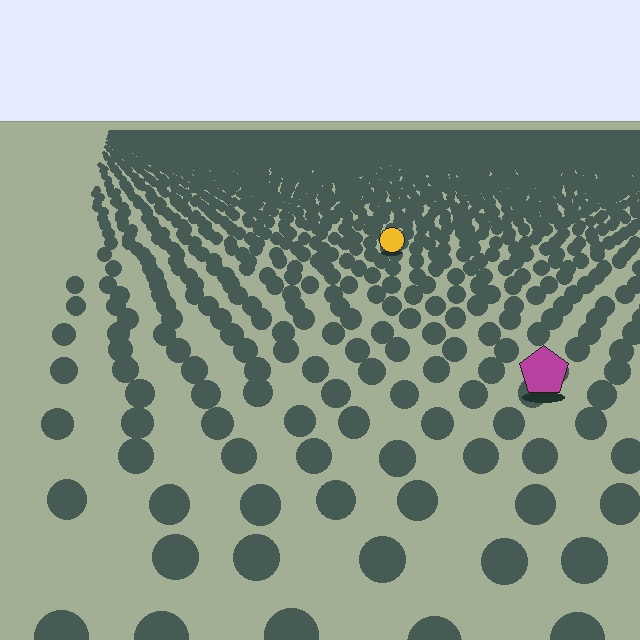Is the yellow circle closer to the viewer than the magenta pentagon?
No. The magenta pentagon is closer — you can tell from the texture gradient: the ground texture is coarser near it.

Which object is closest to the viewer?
The magenta pentagon is closest. The texture marks near it are larger and more spread out.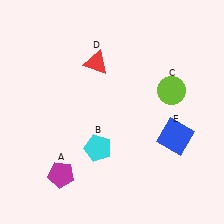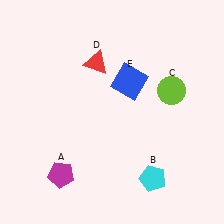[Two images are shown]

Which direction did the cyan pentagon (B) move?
The cyan pentagon (B) moved right.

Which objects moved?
The objects that moved are: the cyan pentagon (B), the blue square (E).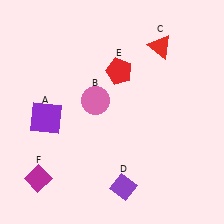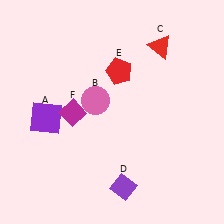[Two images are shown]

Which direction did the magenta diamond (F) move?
The magenta diamond (F) moved up.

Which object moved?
The magenta diamond (F) moved up.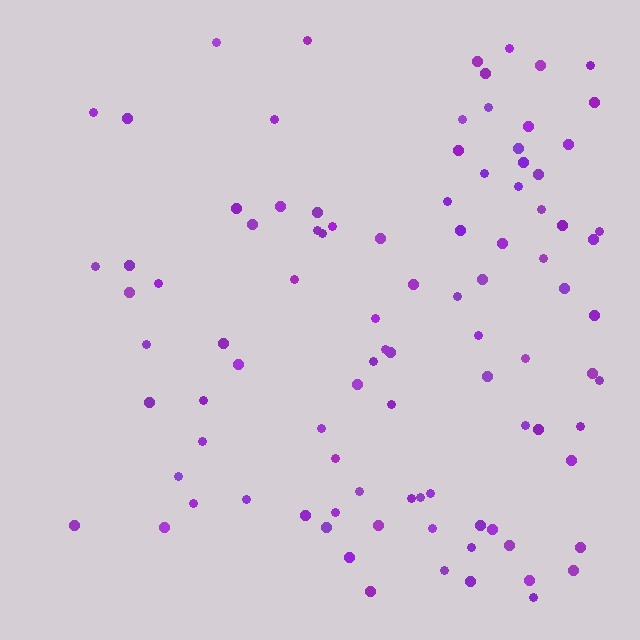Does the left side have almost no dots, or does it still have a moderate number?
Still a moderate number, just noticeably fewer than the right.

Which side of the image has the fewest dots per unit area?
The left.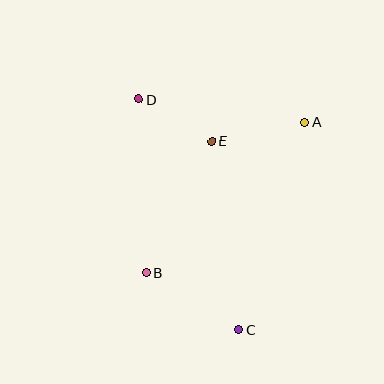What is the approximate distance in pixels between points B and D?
The distance between B and D is approximately 173 pixels.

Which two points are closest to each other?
Points D and E are closest to each other.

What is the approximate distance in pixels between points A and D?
The distance between A and D is approximately 167 pixels.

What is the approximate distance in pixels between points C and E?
The distance between C and E is approximately 190 pixels.